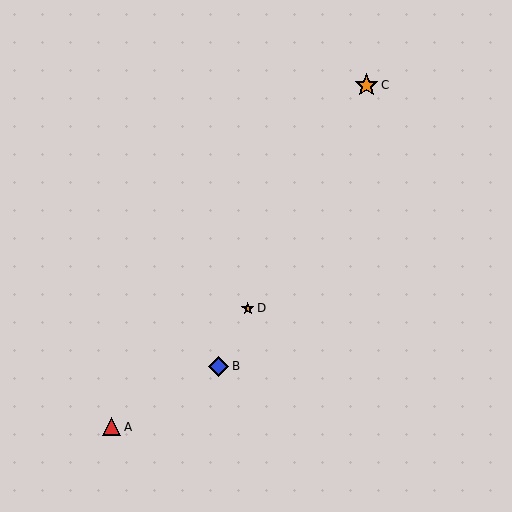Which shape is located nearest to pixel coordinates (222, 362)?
The blue diamond (labeled B) at (218, 366) is nearest to that location.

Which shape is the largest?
The orange star (labeled C) is the largest.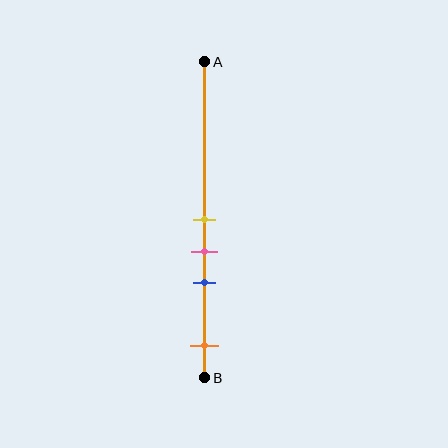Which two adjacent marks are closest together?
The yellow and pink marks are the closest adjacent pair.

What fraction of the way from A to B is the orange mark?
The orange mark is approximately 90% (0.9) of the way from A to B.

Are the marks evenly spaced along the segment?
No, the marks are not evenly spaced.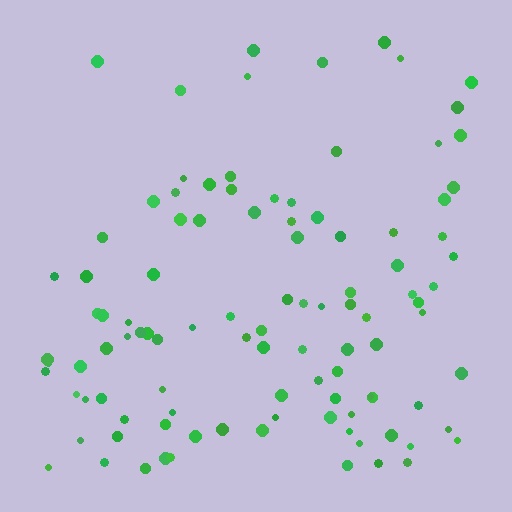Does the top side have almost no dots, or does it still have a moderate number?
Still a moderate number, just noticeably fewer than the bottom.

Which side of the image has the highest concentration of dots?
The bottom.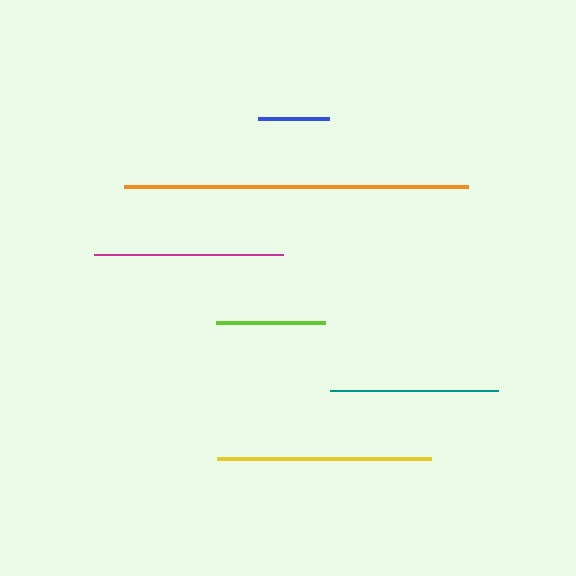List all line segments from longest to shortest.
From longest to shortest: orange, yellow, magenta, teal, lime, blue.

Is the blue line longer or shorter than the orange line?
The orange line is longer than the blue line.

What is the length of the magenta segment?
The magenta segment is approximately 189 pixels long.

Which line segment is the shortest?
The blue line is the shortest at approximately 71 pixels.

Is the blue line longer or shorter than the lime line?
The lime line is longer than the blue line.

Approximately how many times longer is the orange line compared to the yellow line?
The orange line is approximately 1.6 times the length of the yellow line.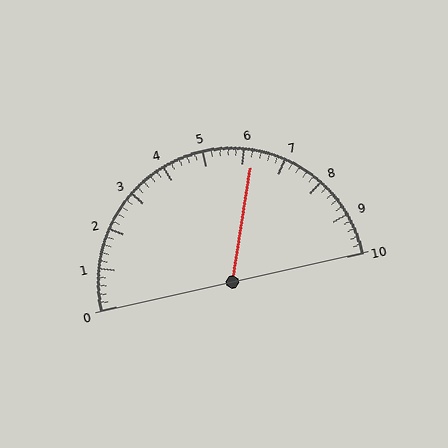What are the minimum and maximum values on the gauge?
The gauge ranges from 0 to 10.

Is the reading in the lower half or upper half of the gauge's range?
The reading is in the upper half of the range (0 to 10).